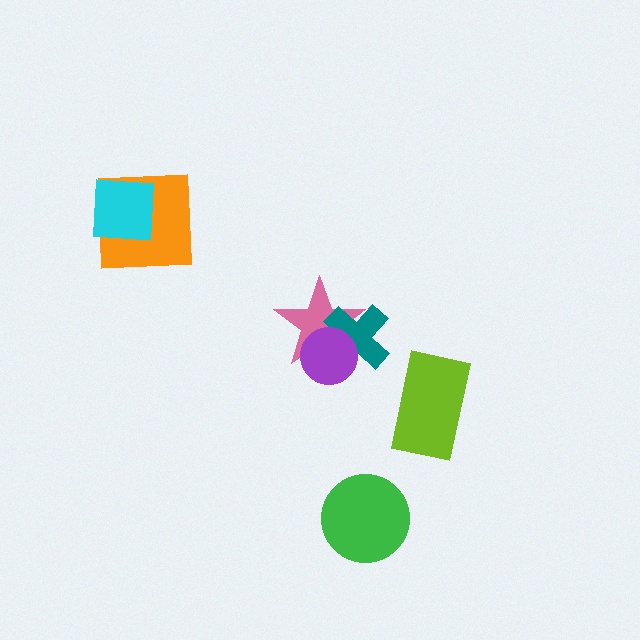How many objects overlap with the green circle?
0 objects overlap with the green circle.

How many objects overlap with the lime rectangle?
0 objects overlap with the lime rectangle.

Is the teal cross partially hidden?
Yes, it is partially covered by another shape.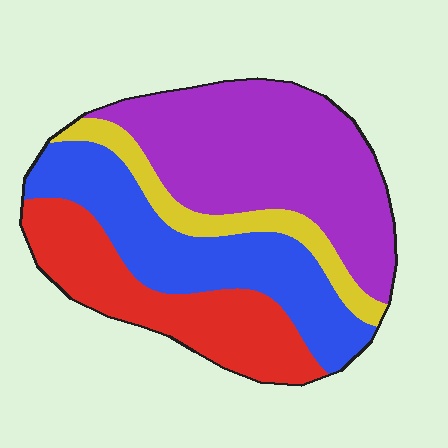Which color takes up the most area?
Purple, at roughly 40%.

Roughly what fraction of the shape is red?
Red covers about 25% of the shape.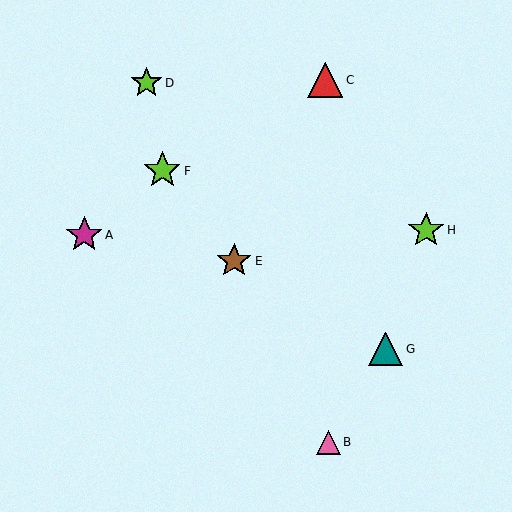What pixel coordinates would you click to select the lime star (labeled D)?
Click at (146, 83) to select the lime star D.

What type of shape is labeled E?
Shape E is a brown star.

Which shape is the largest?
The lime star (labeled F) is the largest.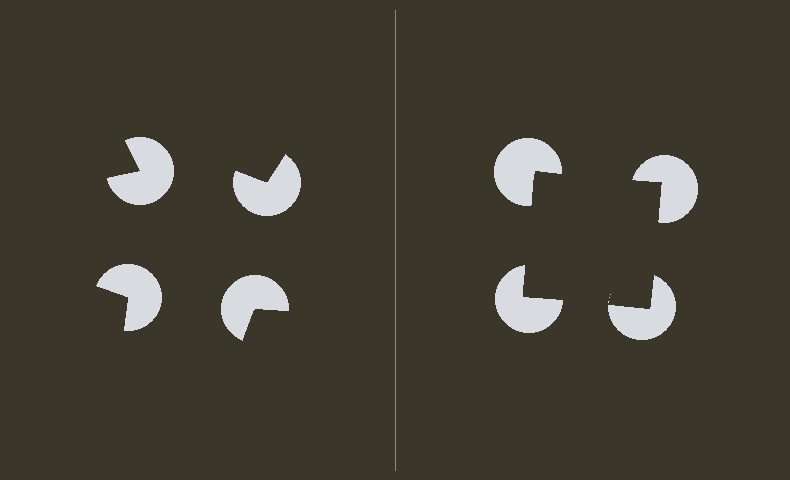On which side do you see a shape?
An illusory square appears on the right side. On the left side the wedge cuts are rotated, so no coherent shape forms.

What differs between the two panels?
The pac-man discs are positioned identically on both sides; only the wedge orientations differ. On the right they align to a square; on the left they are misaligned.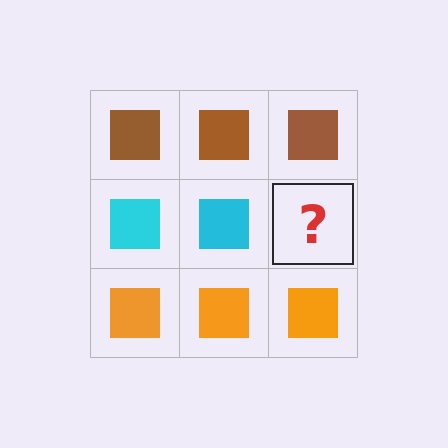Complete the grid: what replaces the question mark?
The question mark should be replaced with a cyan square.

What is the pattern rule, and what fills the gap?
The rule is that each row has a consistent color. The gap should be filled with a cyan square.